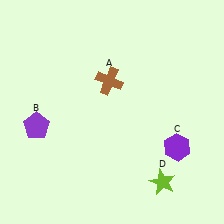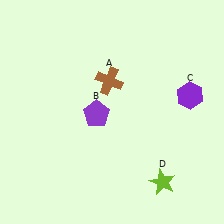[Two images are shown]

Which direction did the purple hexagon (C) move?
The purple hexagon (C) moved up.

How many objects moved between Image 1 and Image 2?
2 objects moved between the two images.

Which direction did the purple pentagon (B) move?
The purple pentagon (B) moved right.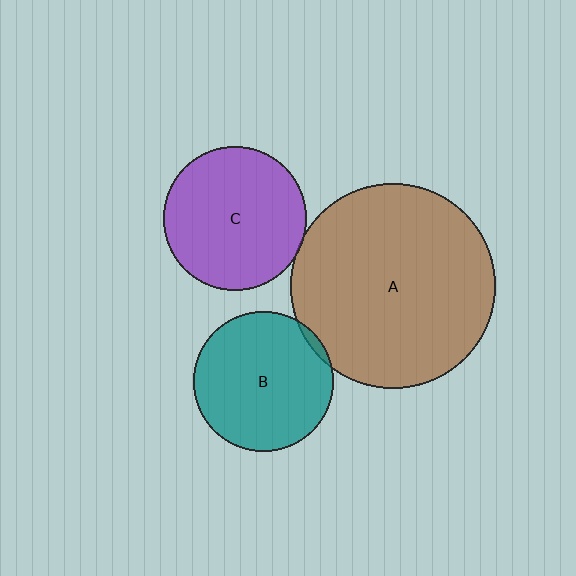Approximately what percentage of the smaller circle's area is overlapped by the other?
Approximately 5%.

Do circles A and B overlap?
Yes.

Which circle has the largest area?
Circle A (brown).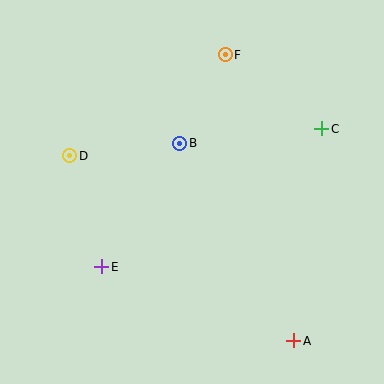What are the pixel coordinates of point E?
Point E is at (102, 267).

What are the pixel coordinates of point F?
Point F is at (225, 55).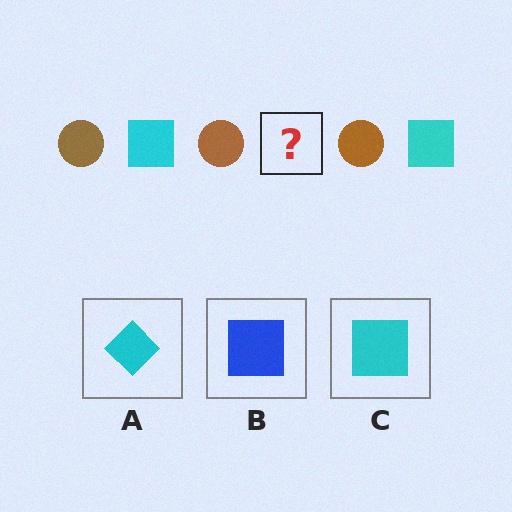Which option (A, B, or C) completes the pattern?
C.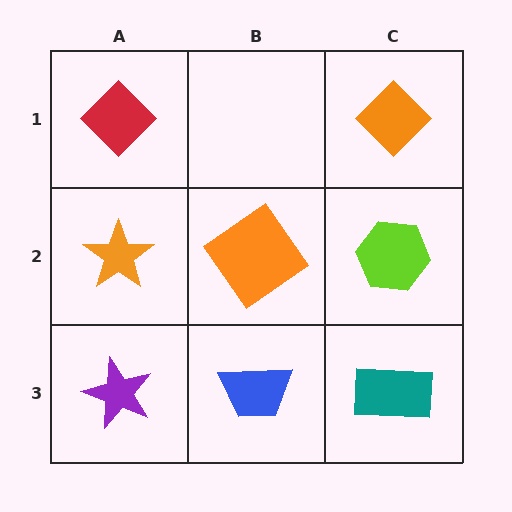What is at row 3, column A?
A purple star.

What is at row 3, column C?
A teal rectangle.